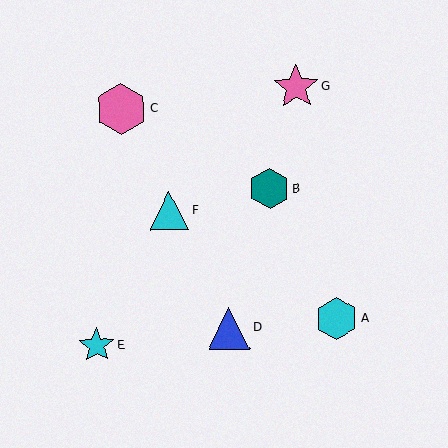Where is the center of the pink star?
The center of the pink star is at (296, 87).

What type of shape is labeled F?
Shape F is a cyan triangle.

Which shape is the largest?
The pink hexagon (labeled C) is the largest.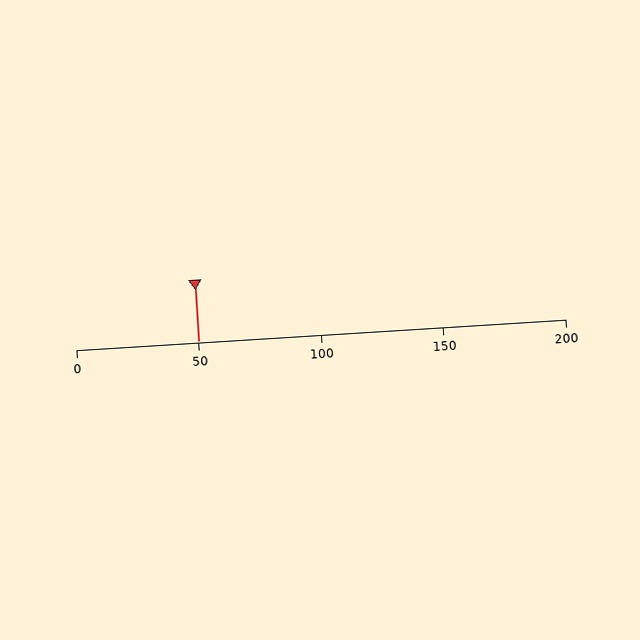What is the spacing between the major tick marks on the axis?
The major ticks are spaced 50 apart.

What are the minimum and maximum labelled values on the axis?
The axis runs from 0 to 200.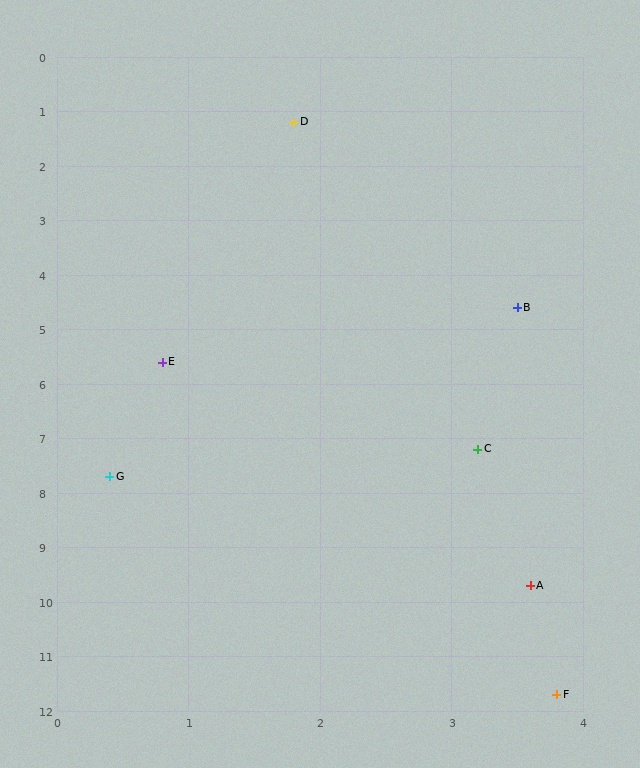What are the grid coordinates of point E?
Point E is at approximately (0.8, 5.6).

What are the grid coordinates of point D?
Point D is at approximately (1.8, 1.2).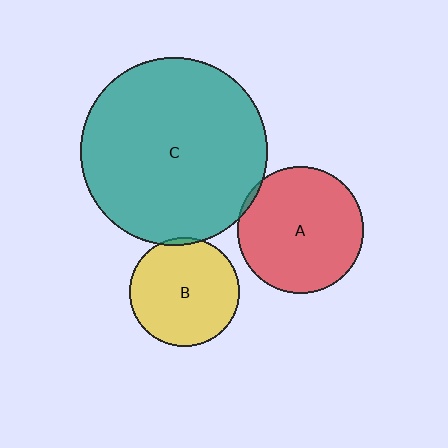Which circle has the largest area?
Circle C (teal).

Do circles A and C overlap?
Yes.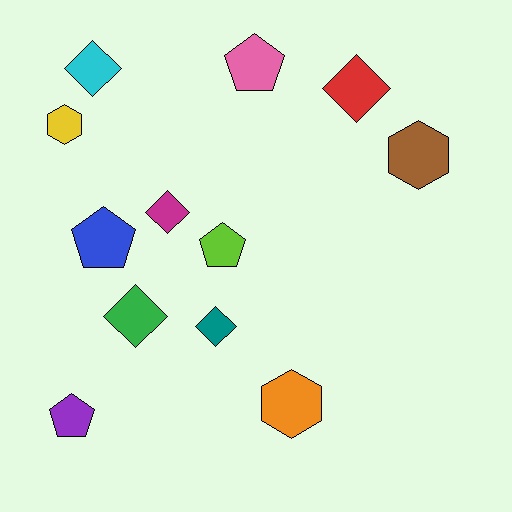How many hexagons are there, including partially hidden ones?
There are 3 hexagons.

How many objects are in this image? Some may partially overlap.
There are 12 objects.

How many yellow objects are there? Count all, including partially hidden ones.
There is 1 yellow object.